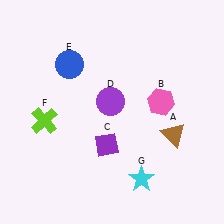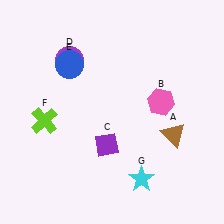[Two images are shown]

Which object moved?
The purple circle (D) moved up.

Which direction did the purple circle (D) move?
The purple circle (D) moved up.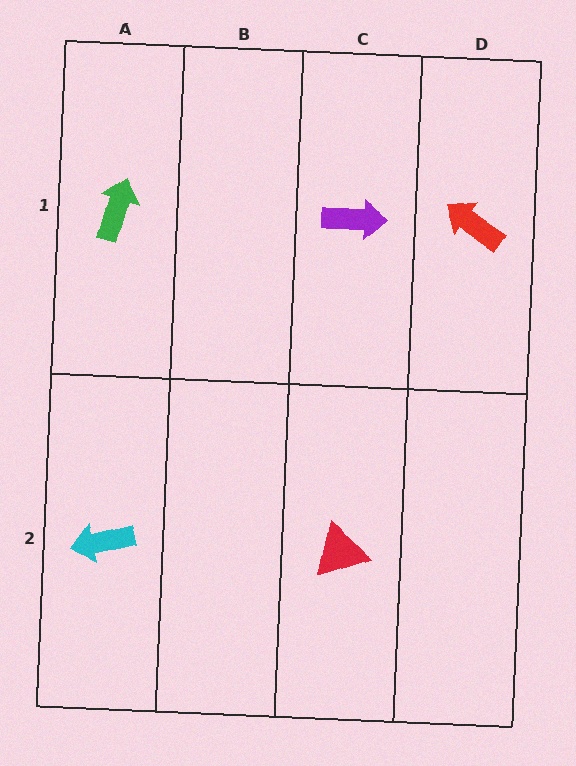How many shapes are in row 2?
2 shapes.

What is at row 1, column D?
A red arrow.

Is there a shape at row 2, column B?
No, that cell is empty.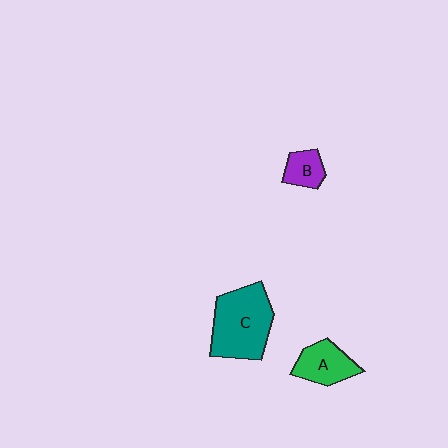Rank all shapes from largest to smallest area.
From largest to smallest: C (teal), A (green), B (purple).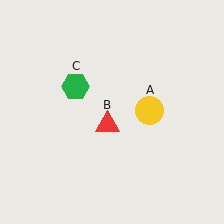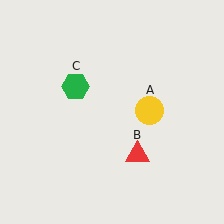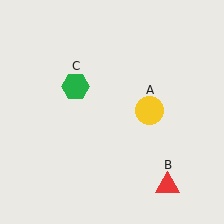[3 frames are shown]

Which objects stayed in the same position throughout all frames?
Yellow circle (object A) and green hexagon (object C) remained stationary.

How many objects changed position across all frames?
1 object changed position: red triangle (object B).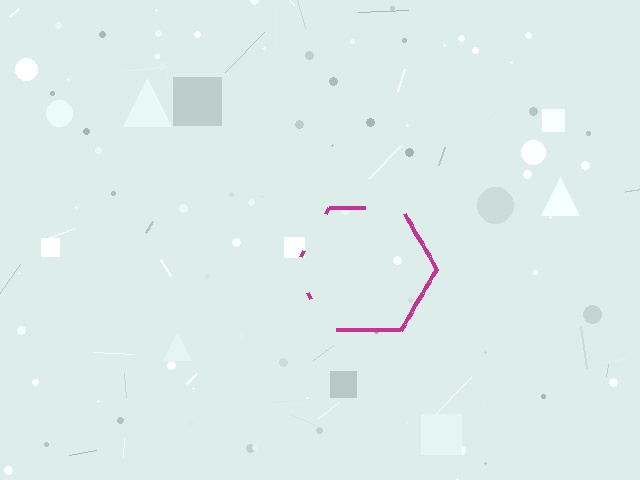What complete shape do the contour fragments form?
The contour fragments form a hexagon.